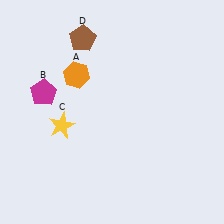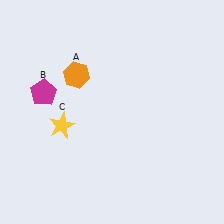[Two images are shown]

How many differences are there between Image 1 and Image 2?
There is 1 difference between the two images.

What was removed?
The brown pentagon (D) was removed in Image 2.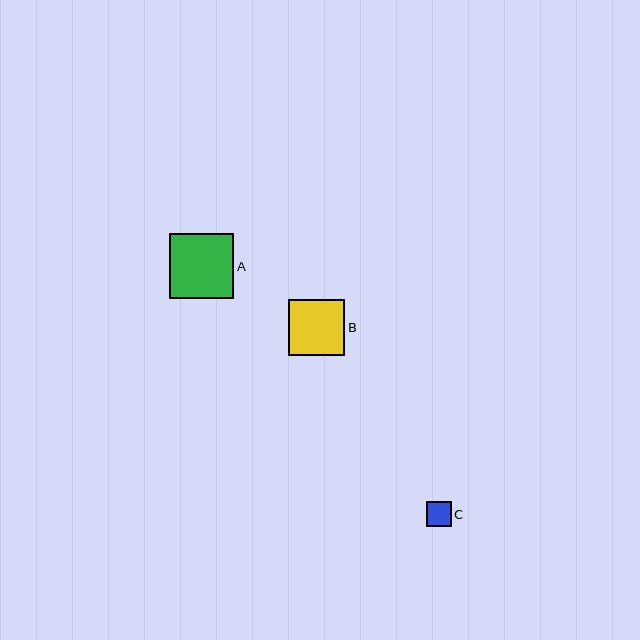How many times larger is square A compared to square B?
Square A is approximately 1.1 times the size of square B.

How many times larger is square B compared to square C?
Square B is approximately 2.2 times the size of square C.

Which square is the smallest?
Square C is the smallest with a size of approximately 25 pixels.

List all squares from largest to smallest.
From largest to smallest: A, B, C.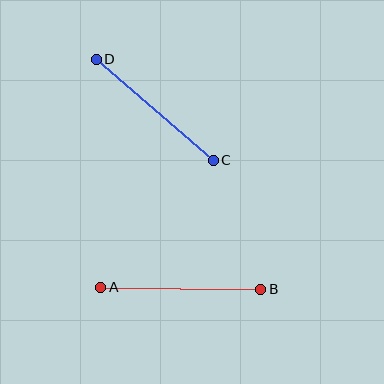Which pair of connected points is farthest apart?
Points A and B are farthest apart.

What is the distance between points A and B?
The distance is approximately 160 pixels.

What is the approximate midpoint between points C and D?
The midpoint is at approximately (155, 110) pixels.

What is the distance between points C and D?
The distance is approximately 155 pixels.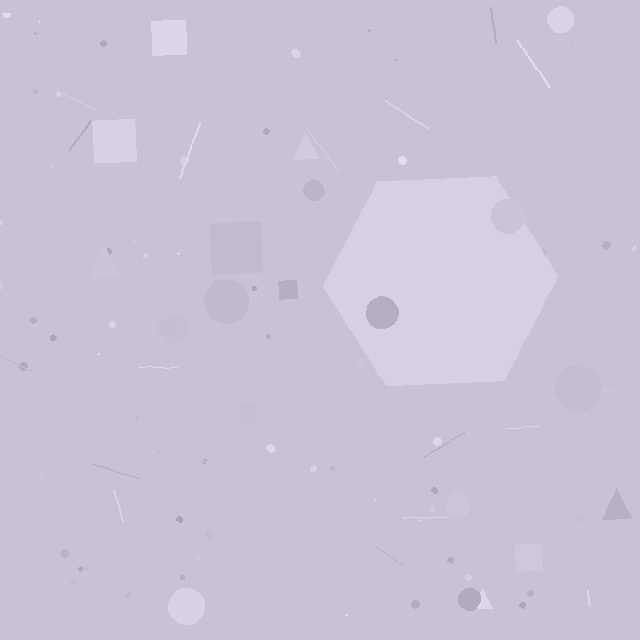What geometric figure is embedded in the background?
A hexagon is embedded in the background.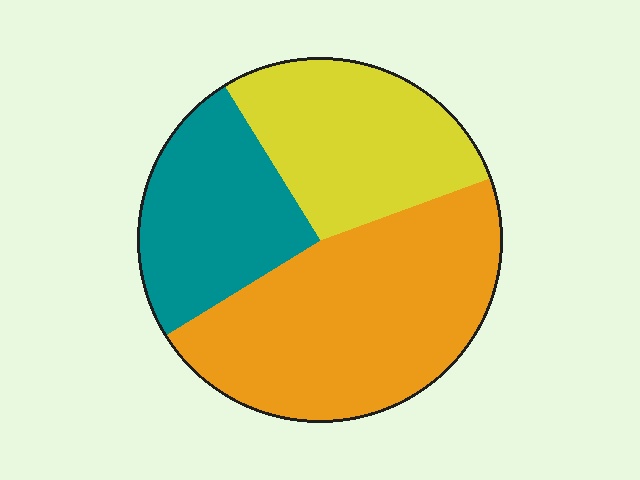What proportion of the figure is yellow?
Yellow covers 28% of the figure.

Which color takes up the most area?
Orange, at roughly 45%.